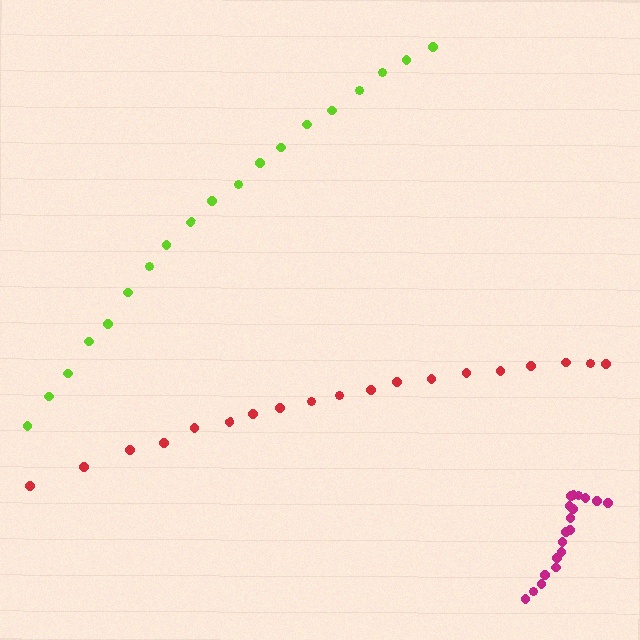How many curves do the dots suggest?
There are 3 distinct paths.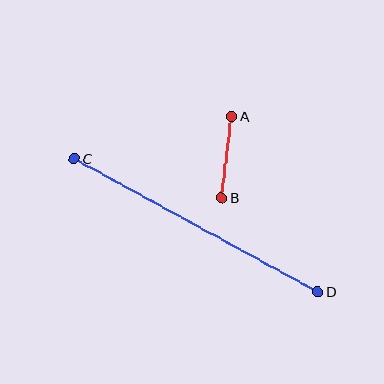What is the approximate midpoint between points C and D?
The midpoint is at approximately (196, 225) pixels.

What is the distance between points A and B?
The distance is approximately 82 pixels.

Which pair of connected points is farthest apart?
Points C and D are farthest apart.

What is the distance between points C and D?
The distance is approximately 278 pixels.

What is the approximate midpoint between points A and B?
The midpoint is at approximately (227, 157) pixels.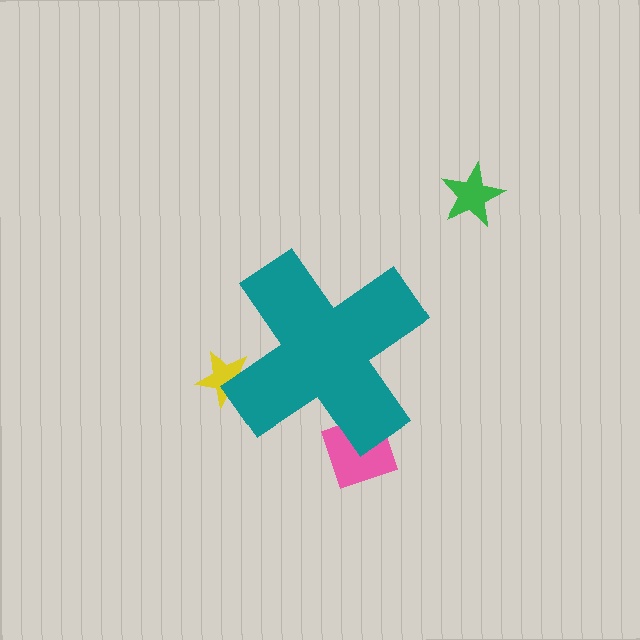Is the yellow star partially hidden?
Yes, the yellow star is partially hidden behind the teal cross.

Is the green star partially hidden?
No, the green star is fully visible.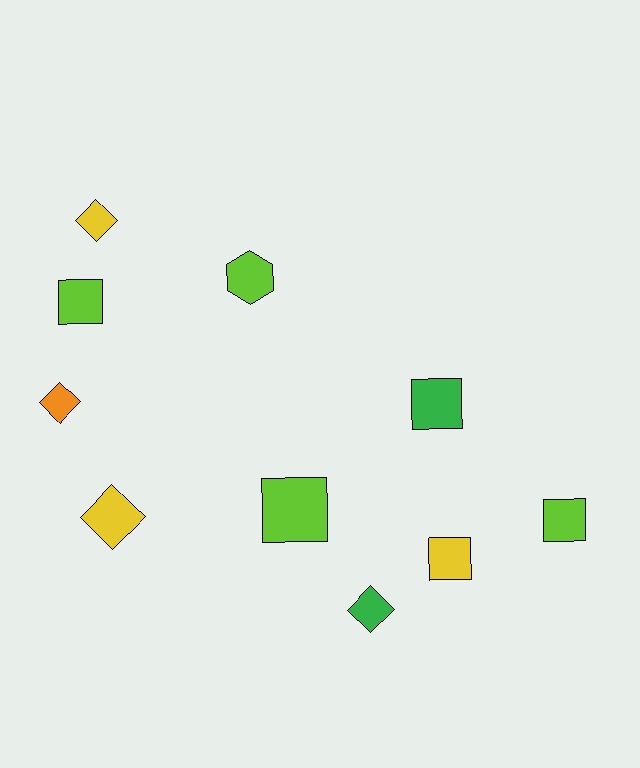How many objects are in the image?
There are 10 objects.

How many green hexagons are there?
There are no green hexagons.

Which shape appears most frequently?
Square, with 5 objects.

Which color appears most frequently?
Lime, with 4 objects.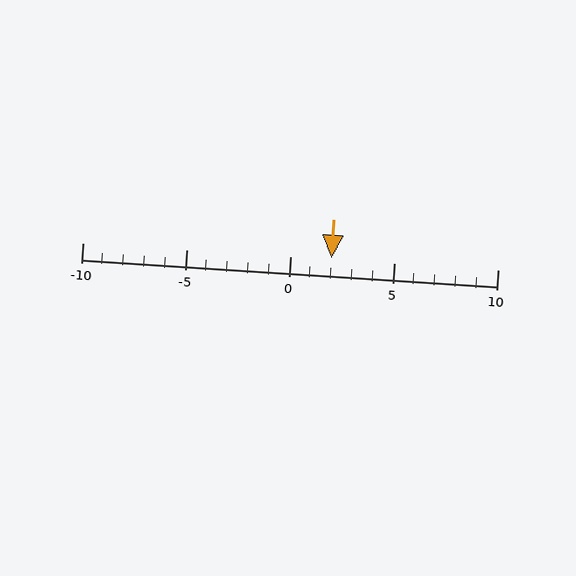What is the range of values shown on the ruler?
The ruler shows values from -10 to 10.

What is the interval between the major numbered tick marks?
The major tick marks are spaced 5 units apart.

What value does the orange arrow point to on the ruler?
The orange arrow points to approximately 2.